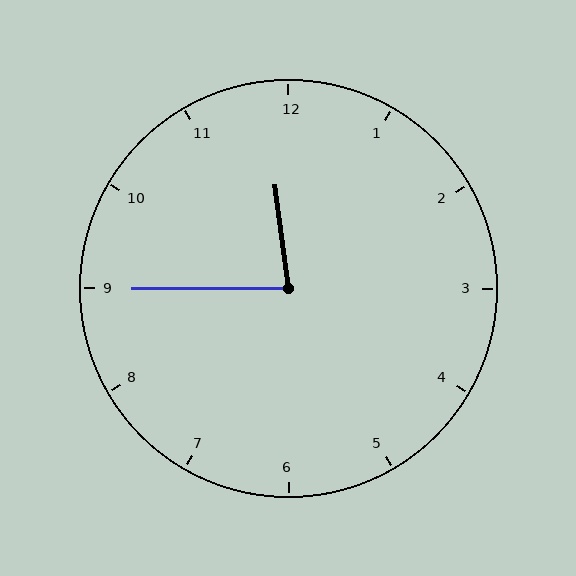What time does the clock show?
11:45.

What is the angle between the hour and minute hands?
Approximately 82 degrees.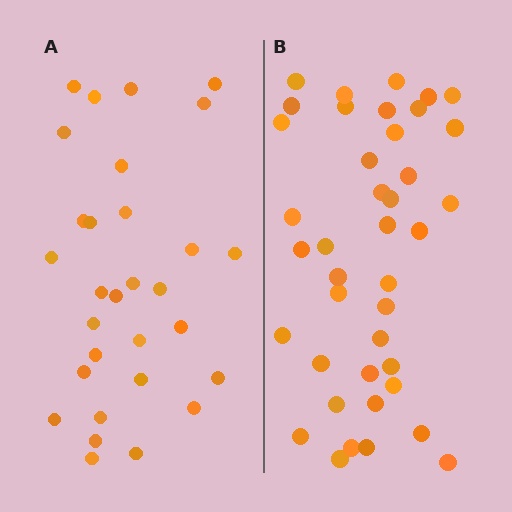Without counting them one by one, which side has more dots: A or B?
Region B (the right region) has more dots.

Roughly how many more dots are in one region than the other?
Region B has roughly 10 or so more dots than region A.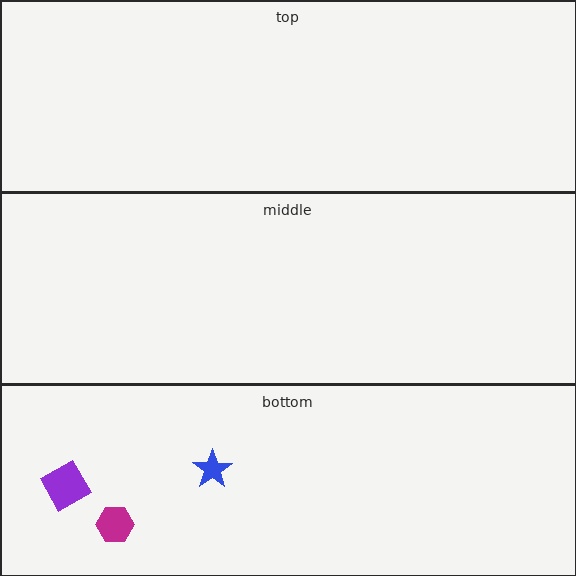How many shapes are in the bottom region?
3.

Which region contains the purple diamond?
The bottom region.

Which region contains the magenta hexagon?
The bottom region.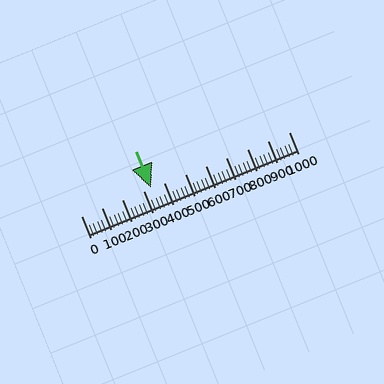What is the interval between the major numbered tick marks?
The major tick marks are spaced 100 units apart.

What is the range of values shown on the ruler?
The ruler shows values from 0 to 1000.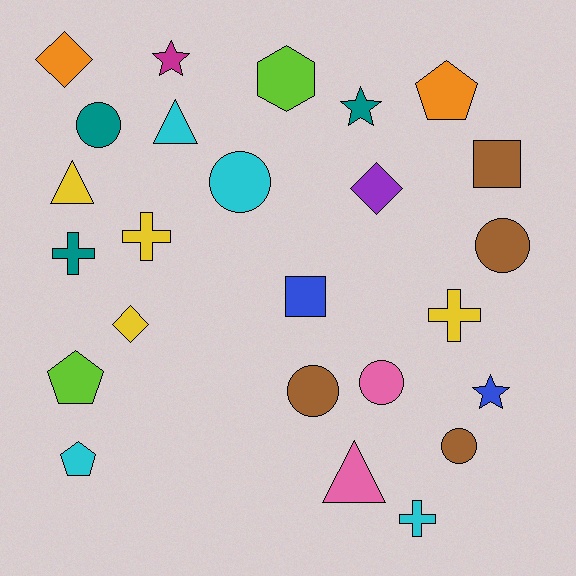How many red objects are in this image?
There are no red objects.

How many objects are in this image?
There are 25 objects.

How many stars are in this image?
There are 3 stars.